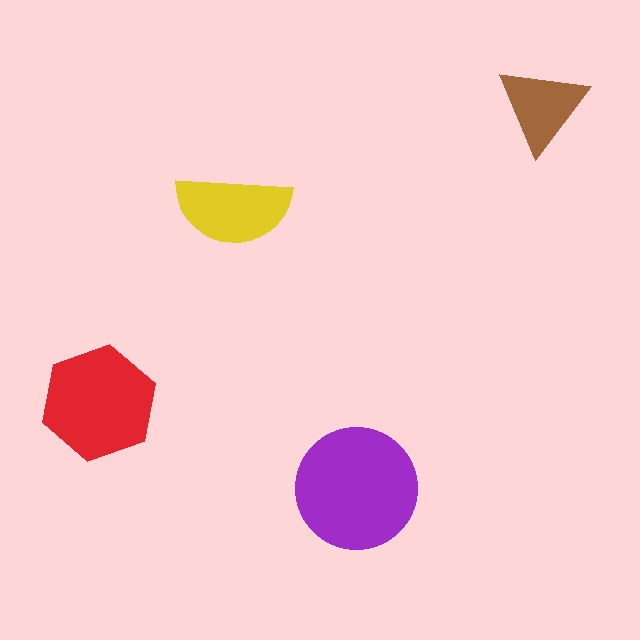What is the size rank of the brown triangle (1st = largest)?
4th.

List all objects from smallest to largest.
The brown triangle, the yellow semicircle, the red hexagon, the purple circle.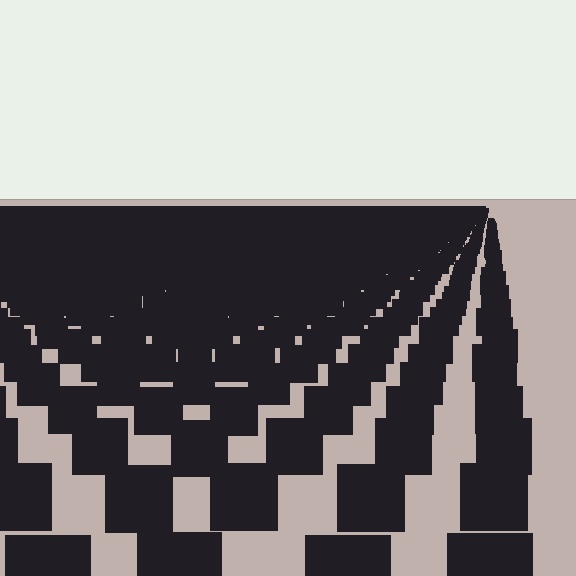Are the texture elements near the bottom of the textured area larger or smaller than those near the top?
Larger. Near the bottom, elements are closer to the viewer and appear at a bigger on-screen size.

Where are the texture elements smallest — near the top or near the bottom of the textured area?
Near the top.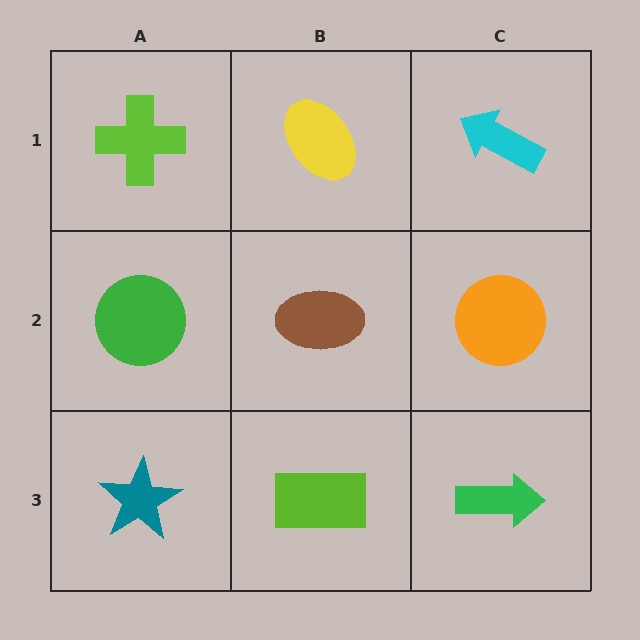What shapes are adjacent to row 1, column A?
A green circle (row 2, column A), a yellow ellipse (row 1, column B).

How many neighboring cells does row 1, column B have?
3.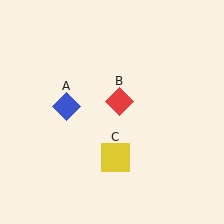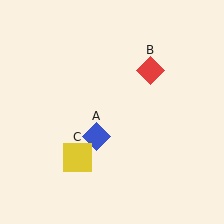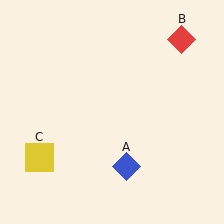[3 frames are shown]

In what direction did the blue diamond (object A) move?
The blue diamond (object A) moved down and to the right.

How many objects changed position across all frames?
3 objects changed position: blue diamond (object A), red diamond (object B), yellow square (object C).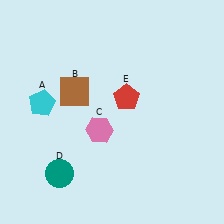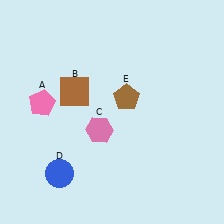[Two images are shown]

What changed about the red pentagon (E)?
In Image 1, E is red. In Image 2, it changed to brown.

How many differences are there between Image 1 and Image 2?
There are 3 differences between the two images.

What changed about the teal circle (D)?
In Image 1, D is teal. In Image 2, it changed to blue.